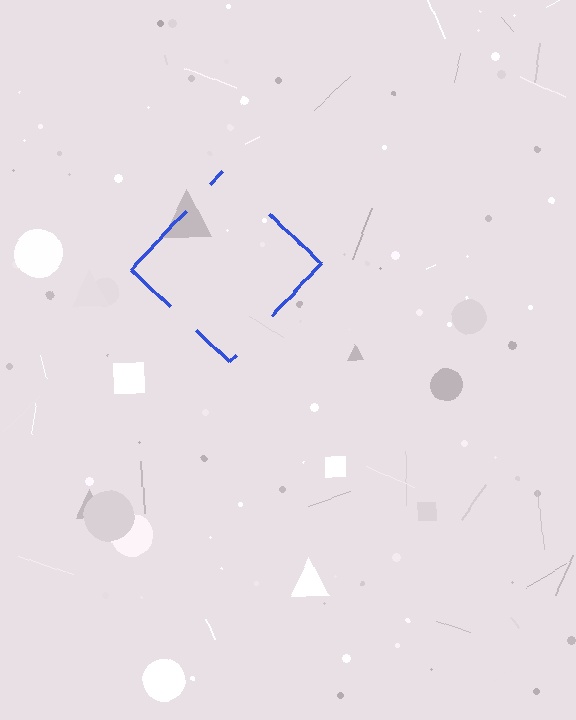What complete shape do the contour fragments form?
The contour fragments form a diamond.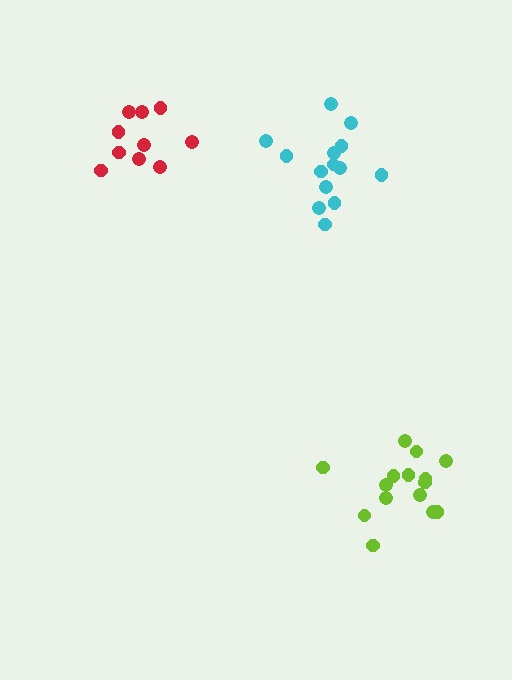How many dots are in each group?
Group 1: 15 dots, Group 2: 14 dots, Group 3: 10 dots (39 total).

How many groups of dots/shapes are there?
There are 3 groups.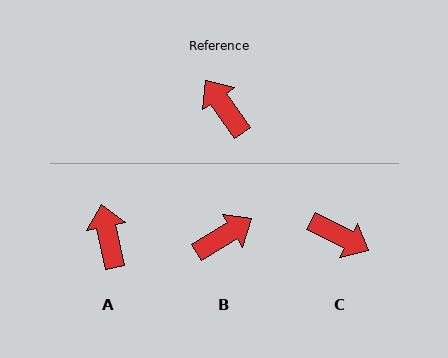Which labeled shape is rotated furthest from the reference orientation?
C, about 152 degrees away.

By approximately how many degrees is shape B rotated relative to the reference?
Approximately 93 degrees clockwise.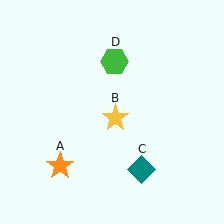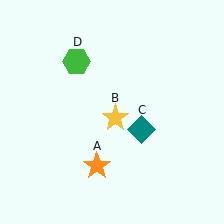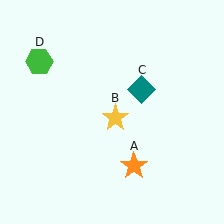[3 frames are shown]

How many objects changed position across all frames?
3 objects changed position: orange star (object A), teal diamond (object C), green hexagon (object D).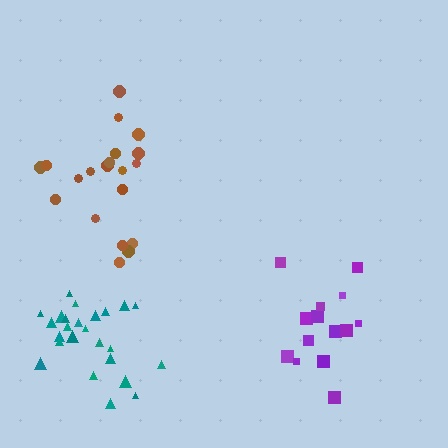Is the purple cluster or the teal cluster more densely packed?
Teal.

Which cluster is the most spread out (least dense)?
Brown.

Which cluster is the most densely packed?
Teal.